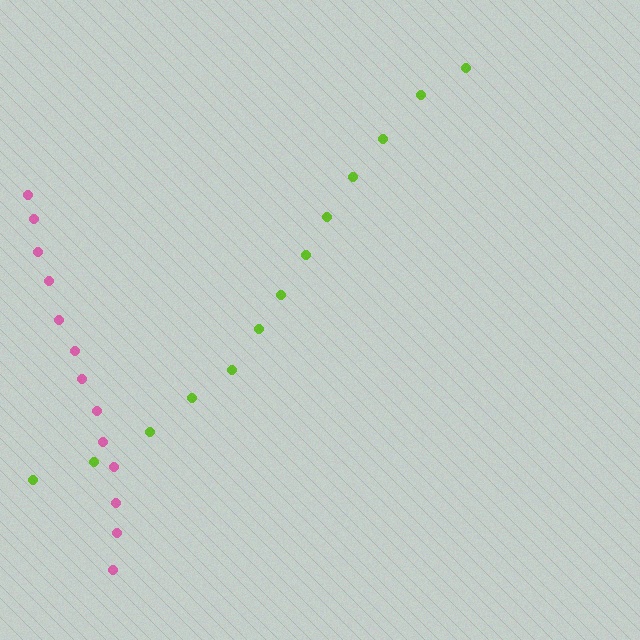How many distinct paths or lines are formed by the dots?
There are 2 distinct paths.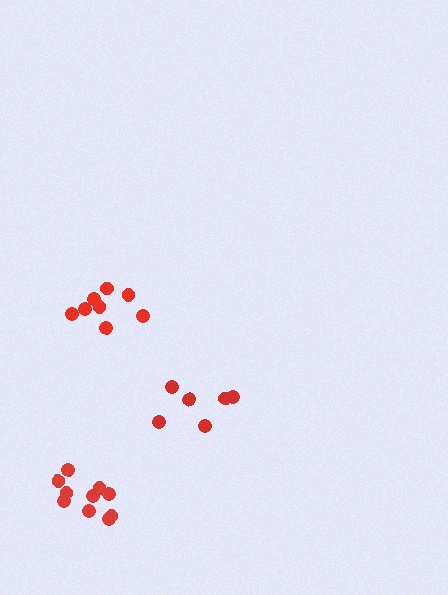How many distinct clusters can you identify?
There are 3 distinct clusters.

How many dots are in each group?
Group 1: 8 dots, Group 2: 6 dots, Group 3: 10 dots (24 total).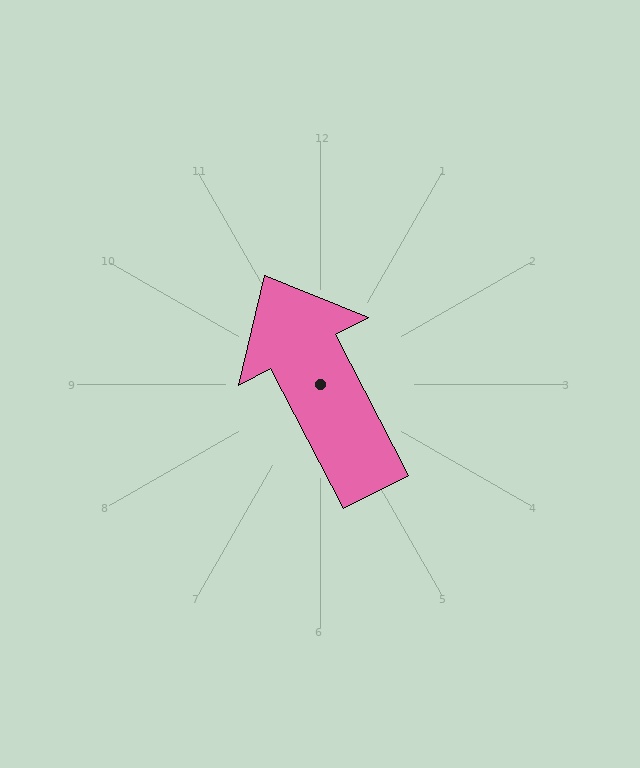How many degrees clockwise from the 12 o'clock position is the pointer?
Approximately 333 degrees.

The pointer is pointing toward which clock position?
Roughly 11 o'clock.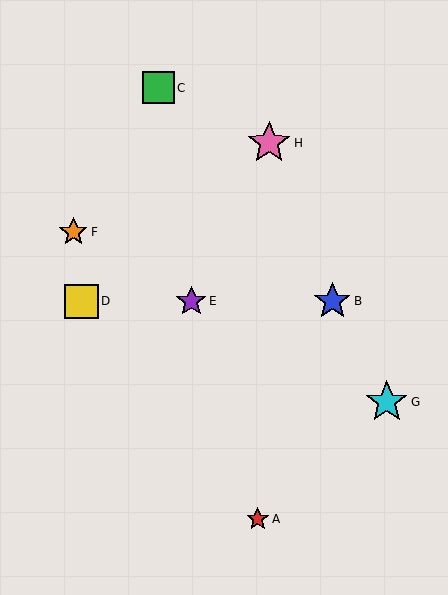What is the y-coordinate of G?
Object G is at y≈402.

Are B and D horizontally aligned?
Yes, both are at y≈301.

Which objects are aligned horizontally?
Objects B, D, E are aligned horizontally.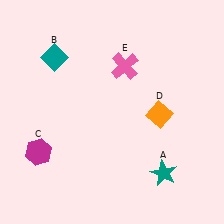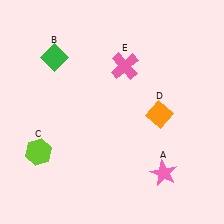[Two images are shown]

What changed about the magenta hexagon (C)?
In Image 1, C is magenta. In Image 2, it changed to lime.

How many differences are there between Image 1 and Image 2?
There are 3 differences between the two images.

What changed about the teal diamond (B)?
In Image 1, B is teal. In Image 2, it changed to green.